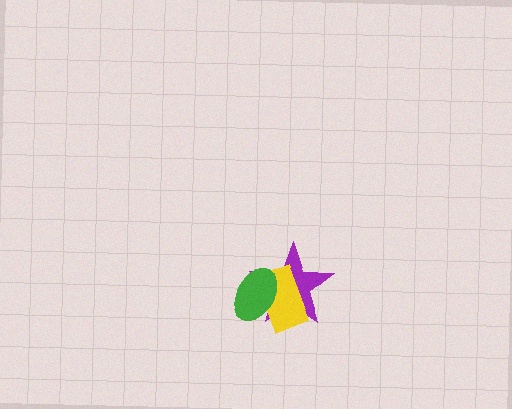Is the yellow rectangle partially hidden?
Yes, it is partially covered by another shape.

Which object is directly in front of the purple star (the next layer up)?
The yellow rectangle is directly in front of the purple star.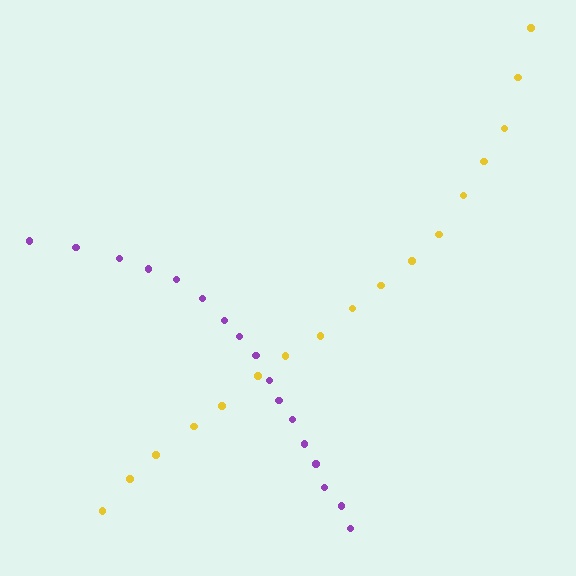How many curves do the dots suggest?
There are 2 distinct paths.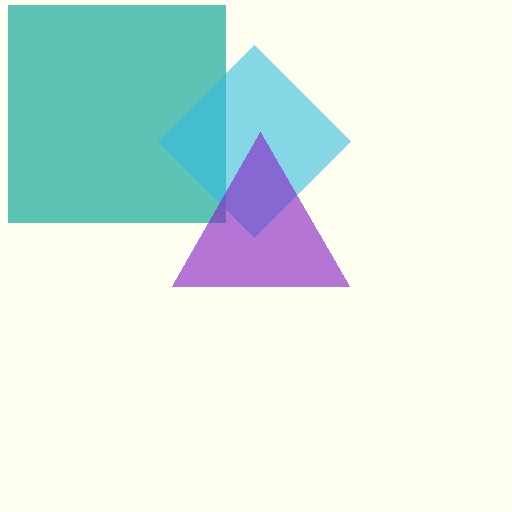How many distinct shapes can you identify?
There are 3 distinct shapes: a teal square, a cyan diamond, a purple triangle.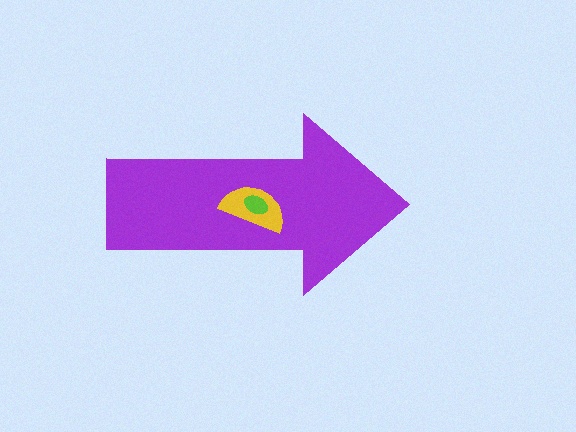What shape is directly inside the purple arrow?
The yellow semicircle.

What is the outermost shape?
The purple arrow.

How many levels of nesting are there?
3.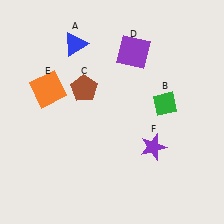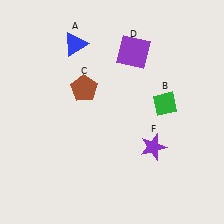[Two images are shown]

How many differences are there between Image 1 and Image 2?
There is 1 difference between the two images.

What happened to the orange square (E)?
The orange square (E) was removed in Image 2. It was in the top-left area of Image 1.